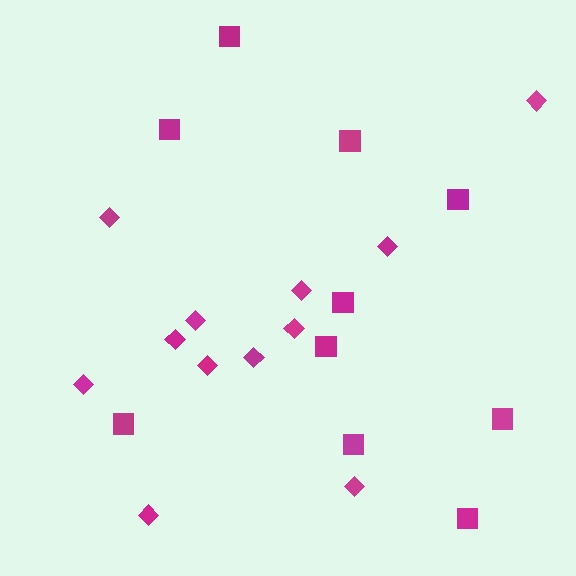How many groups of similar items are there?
There are 2 groups: one group of squares (10) and one group of diamonds (12).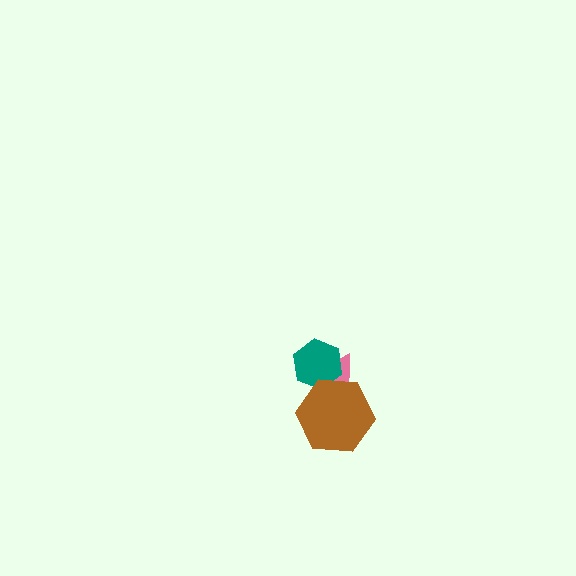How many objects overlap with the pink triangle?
2 objects overlap with the pink triangle.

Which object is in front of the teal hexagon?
The brown hexagon is in front of the teal hexagon.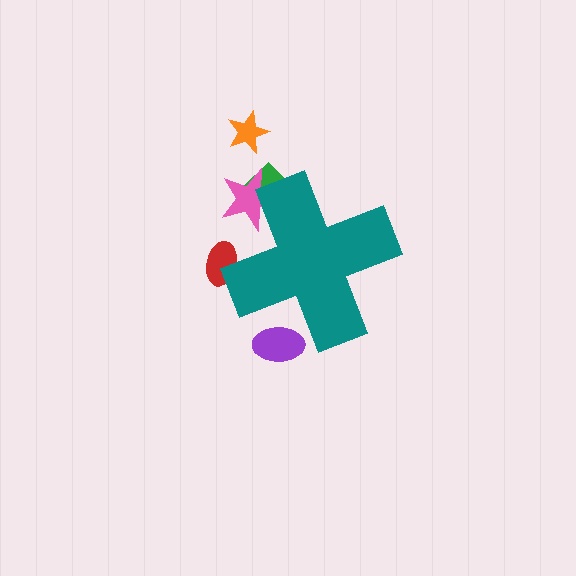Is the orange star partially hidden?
No, the orange star is fully visible.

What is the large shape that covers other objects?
A teal cross.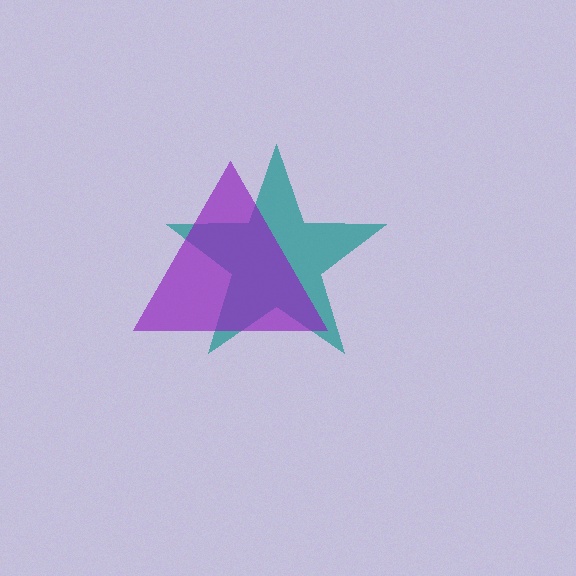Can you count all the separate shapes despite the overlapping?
Yes, there are 2 separate shapes.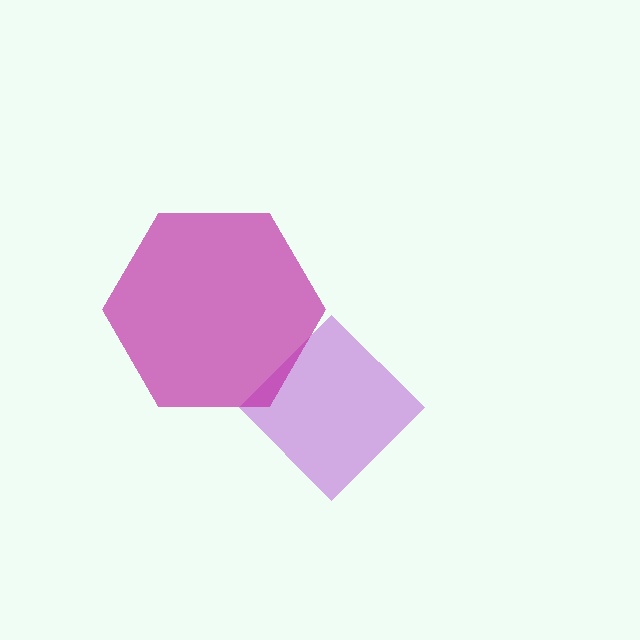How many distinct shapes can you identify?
There are 2 distinct shapes: a purple diamond, a magenta hexagon.